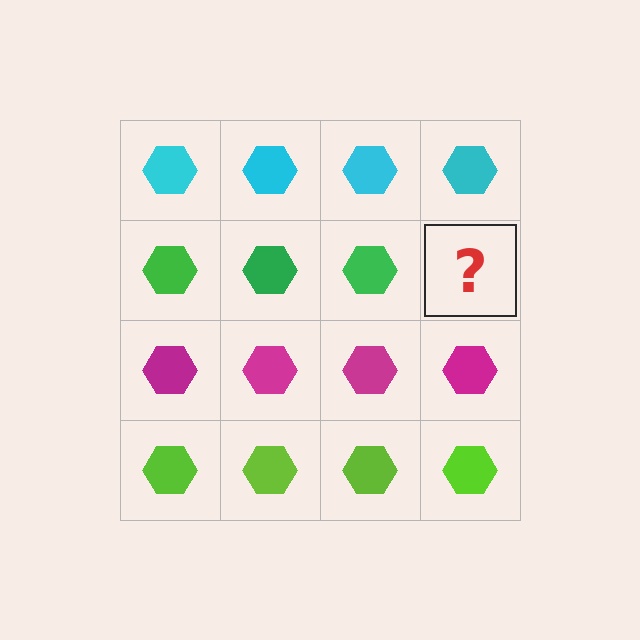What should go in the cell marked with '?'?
The missing cell should contain a green hexagon.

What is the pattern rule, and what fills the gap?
The rule is that each row has a consistent color. The gap should be filled with a green hexagon.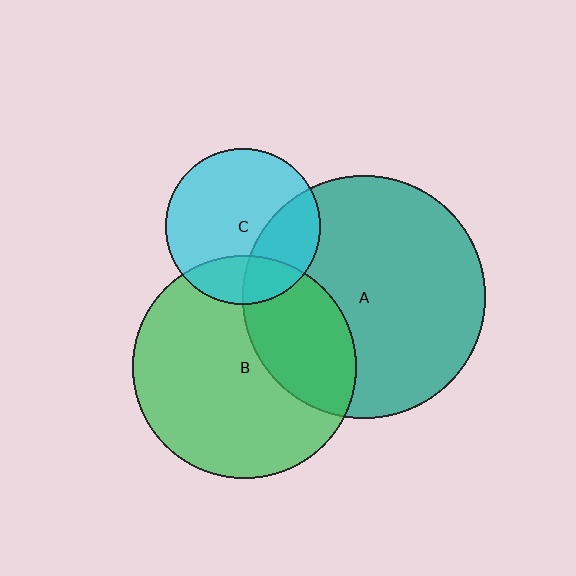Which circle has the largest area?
Circle A (teal).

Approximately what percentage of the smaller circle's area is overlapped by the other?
Approximately 20%.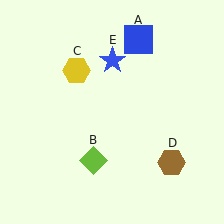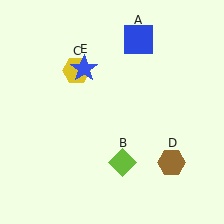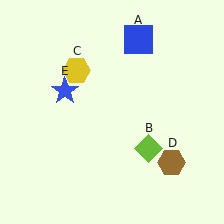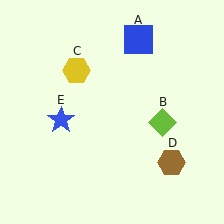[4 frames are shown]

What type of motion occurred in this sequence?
The lime diamond (object B), blue star (object E) rotated counterclockwise around the center of the scene.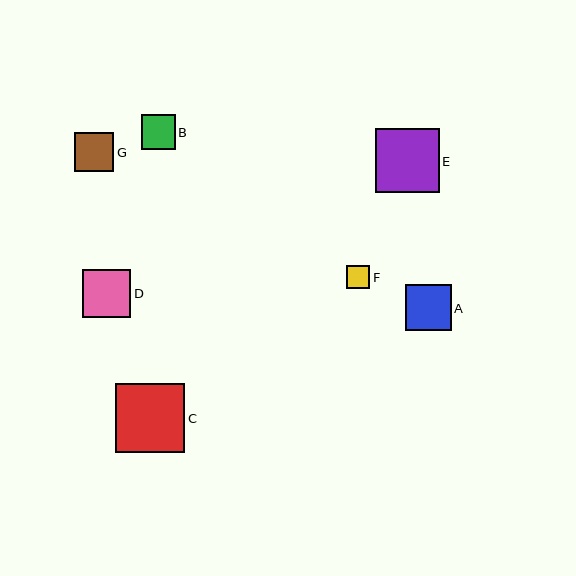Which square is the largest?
Square C is the largest with a size of approximately 69 pixels.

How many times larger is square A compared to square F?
Square A is approximately 1.9 times the size of square F.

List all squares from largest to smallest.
From largest to smallest: C, E, D, A, G, B, F.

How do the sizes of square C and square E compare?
Square C and square E are approximately the same size.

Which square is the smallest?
Square F is the smallest with a size of approximately 23 pixels.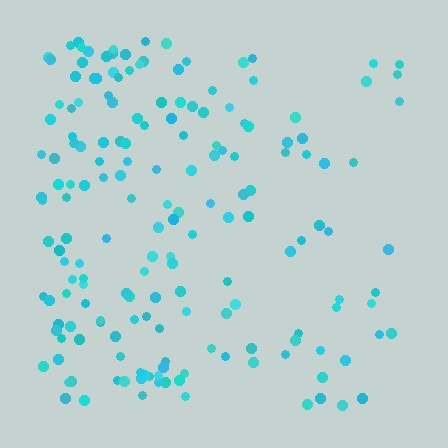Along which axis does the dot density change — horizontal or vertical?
Horizontal.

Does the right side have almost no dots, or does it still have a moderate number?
Still a moderate number, just noticeably fewer than the left.